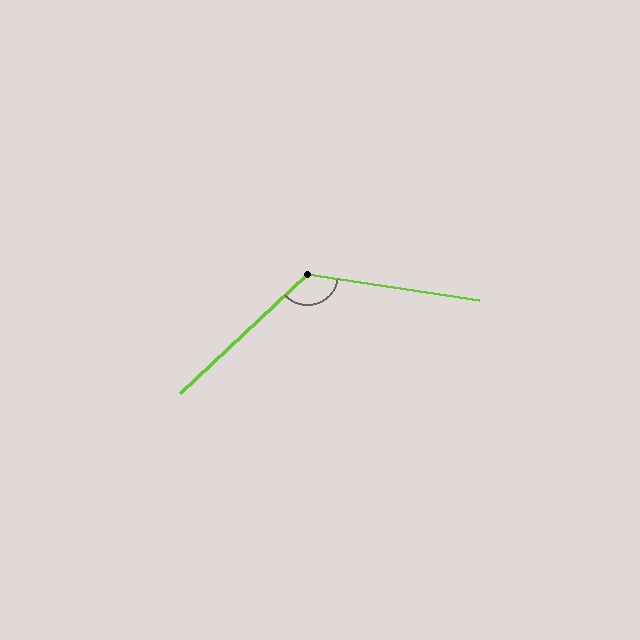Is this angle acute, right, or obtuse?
It is obtuse.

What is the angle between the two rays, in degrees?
Approximately 129 degrees.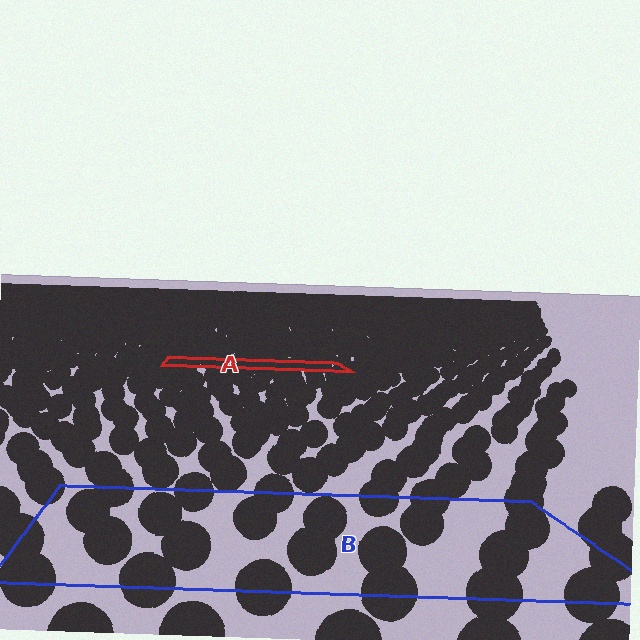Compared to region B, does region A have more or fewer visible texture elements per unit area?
Region A has more texture elements per unit area — they are packed more densely because it is farther away.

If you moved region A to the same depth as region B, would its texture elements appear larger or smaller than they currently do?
They would appear larger. At a closer depth, the same texture elements are projected at a bigger on-screen size.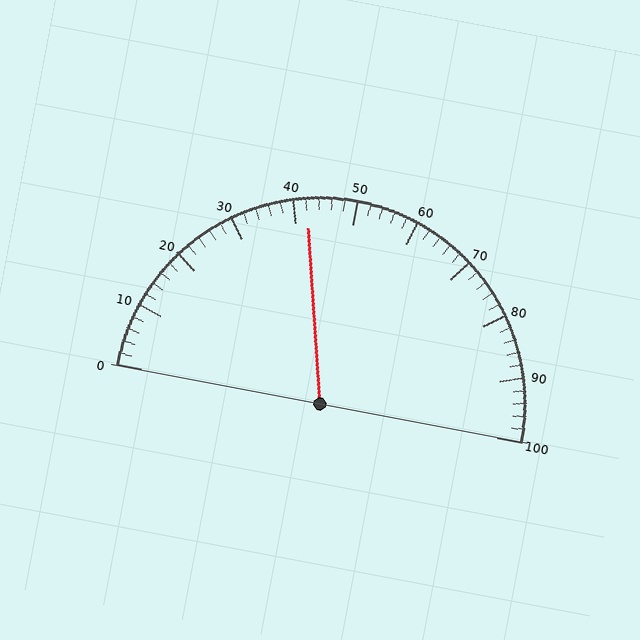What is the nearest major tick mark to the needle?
The nearest major tick mark is 40.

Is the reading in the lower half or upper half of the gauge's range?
The reading is in the lower half of the range (0 to 100).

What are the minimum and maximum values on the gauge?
The gauge ranges from 0 to 100.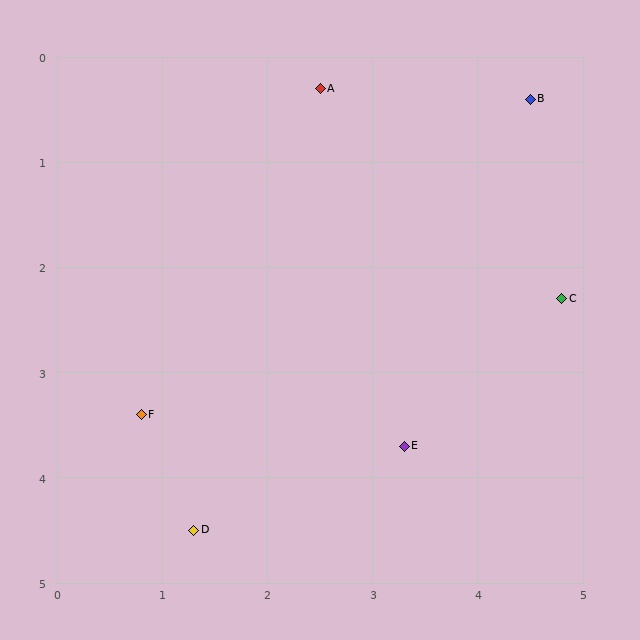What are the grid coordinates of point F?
Point F is at approximately (0.8, 3.4).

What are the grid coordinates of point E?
Point E is at approximately (3.3, 3.7).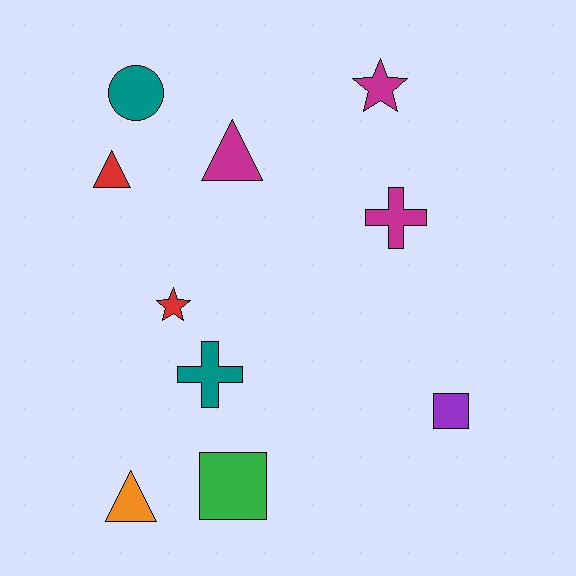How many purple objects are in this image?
There is 1 purple object.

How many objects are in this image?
There are 10 objects.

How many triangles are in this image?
There are 3 triangles.